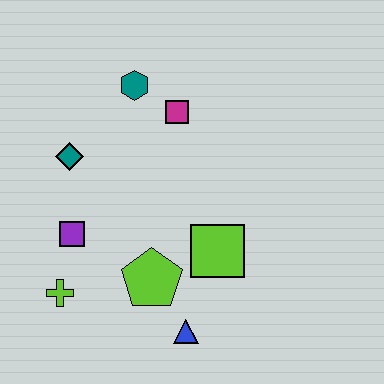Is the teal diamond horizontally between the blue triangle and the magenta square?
No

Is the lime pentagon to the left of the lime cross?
No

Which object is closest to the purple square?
The lime cross is closest to the purple square.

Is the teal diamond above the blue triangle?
Yes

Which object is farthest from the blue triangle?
The teal hexagon is farthest from the blue triangle.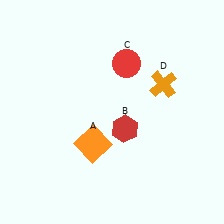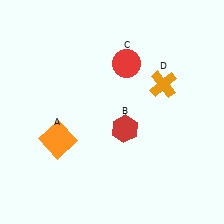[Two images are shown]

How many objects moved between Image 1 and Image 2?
1 object moved between the two images.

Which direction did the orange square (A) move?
The orange square (A) moved left.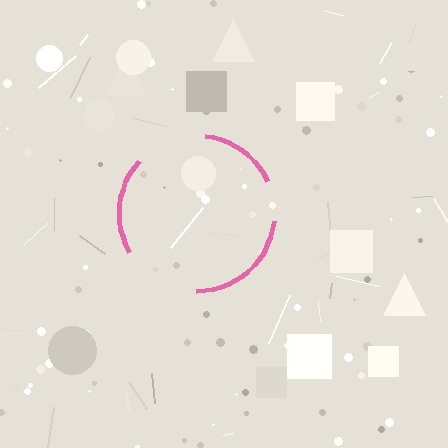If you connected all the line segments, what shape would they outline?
They would outline a circle.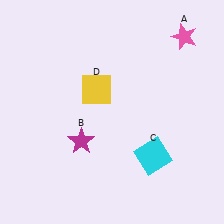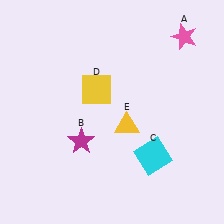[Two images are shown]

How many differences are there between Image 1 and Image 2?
There is 1 difference between the two images.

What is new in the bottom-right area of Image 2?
A yellow triangle (E) was added in the bottom-right area of Image 2.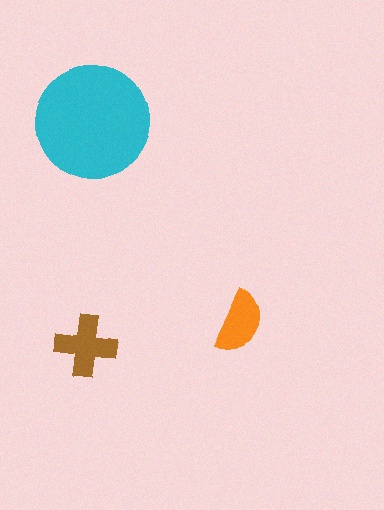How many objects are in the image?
There are 3 objects in the image.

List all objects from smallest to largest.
The orange semicircle, the brown cross, the cyan circle.